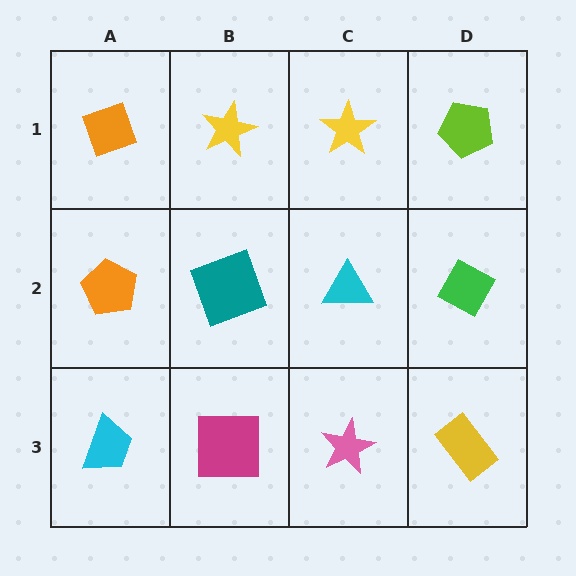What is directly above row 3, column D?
A green diamond.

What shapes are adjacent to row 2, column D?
A lime pentagon (row 1, column D), a yellow rectangle (row 3, column D), a cyan triangle (row 2, column C).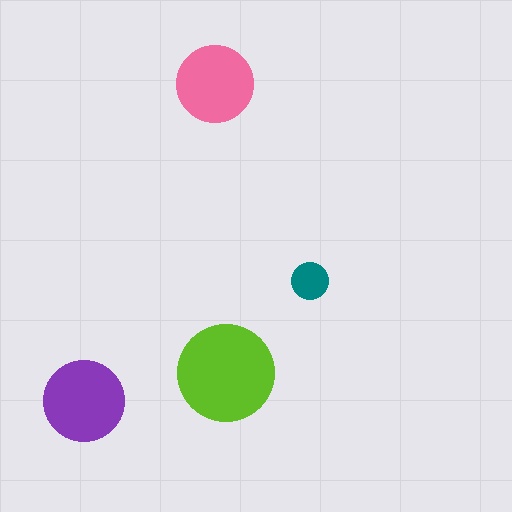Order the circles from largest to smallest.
the lime one, the purple one, the pink one, the teal one.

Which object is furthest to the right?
The teal circle is rightmost.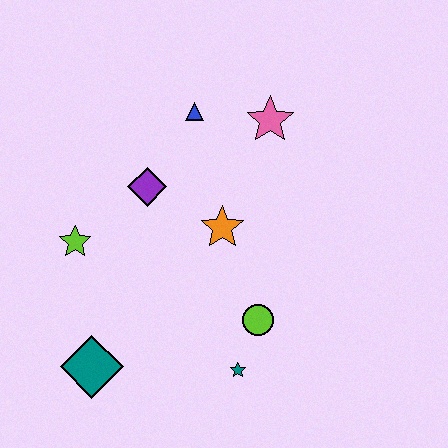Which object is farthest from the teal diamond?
The pink star is farthest from the teal diamond.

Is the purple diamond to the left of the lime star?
No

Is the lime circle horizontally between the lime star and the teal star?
No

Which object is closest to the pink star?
The blue triangle is closest to the pink star.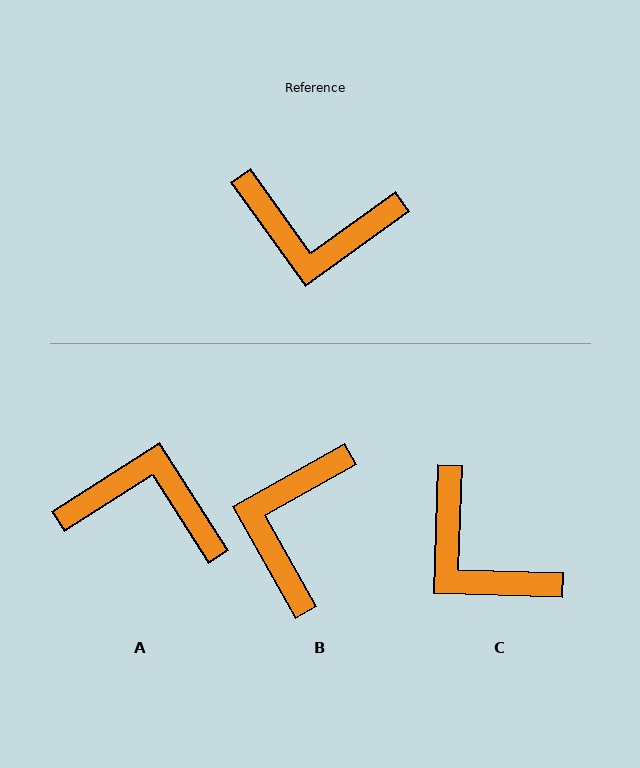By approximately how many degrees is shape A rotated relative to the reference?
Approximately 177 degrees counter-clockwise.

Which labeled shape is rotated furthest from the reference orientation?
A, about 177 degrees away.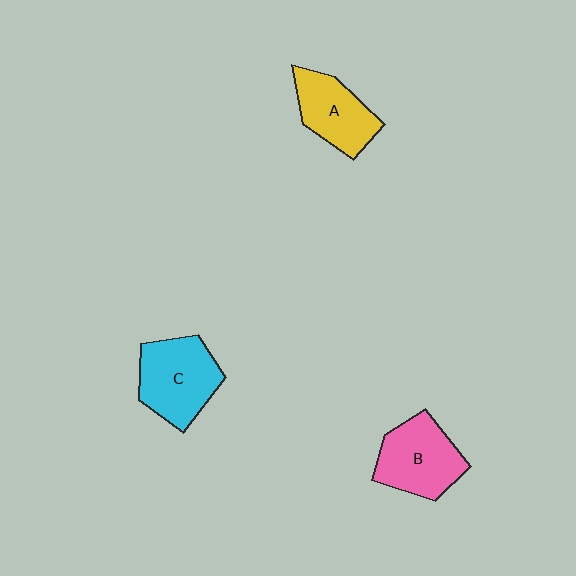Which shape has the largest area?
Shape C (cyan).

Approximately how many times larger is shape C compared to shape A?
Approximately 1.2 times.